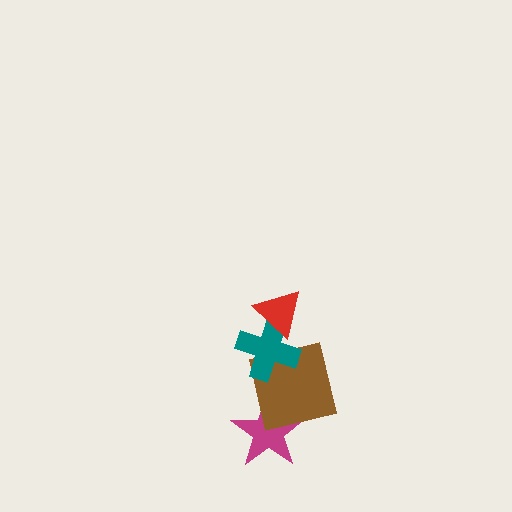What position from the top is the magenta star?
The magenta star is 4th from the top.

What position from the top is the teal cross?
The teal cross is 2nd from the top.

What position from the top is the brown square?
The brown square is 3rd from the top.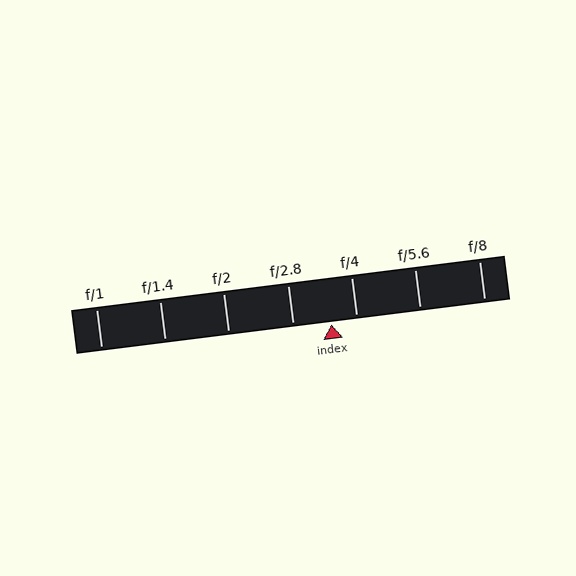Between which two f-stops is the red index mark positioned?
The index mark is between f/2.8 and f/4.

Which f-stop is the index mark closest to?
The index mark is closest to f/4.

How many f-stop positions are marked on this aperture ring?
There are 7 f-stop positions marked.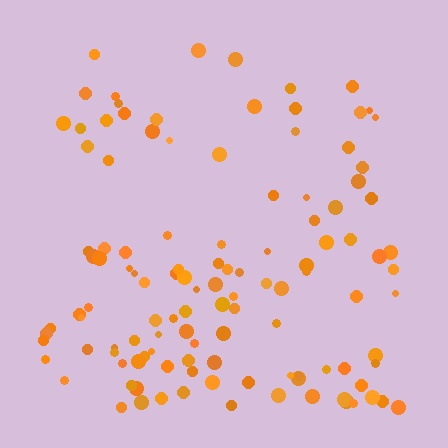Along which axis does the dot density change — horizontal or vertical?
Vertical.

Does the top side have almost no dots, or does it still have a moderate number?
Still a moderate number, just noticeably fewer than the bottom.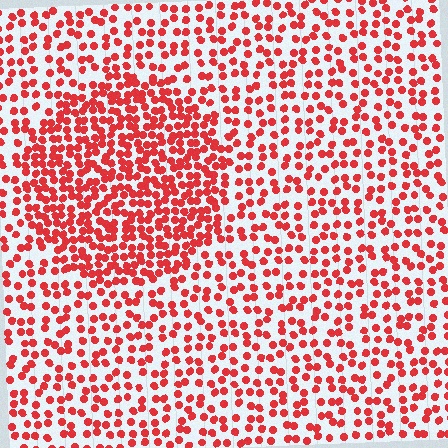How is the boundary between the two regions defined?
The boundary is defined by a change in element density (approximately 1.9x ratio). All elements are the same color, size, and shape.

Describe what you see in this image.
The image contains small red elements arranged at two different densities. A circle-shaped region is visible where the elements are more densely packed than the surrounding area.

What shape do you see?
I see a circle.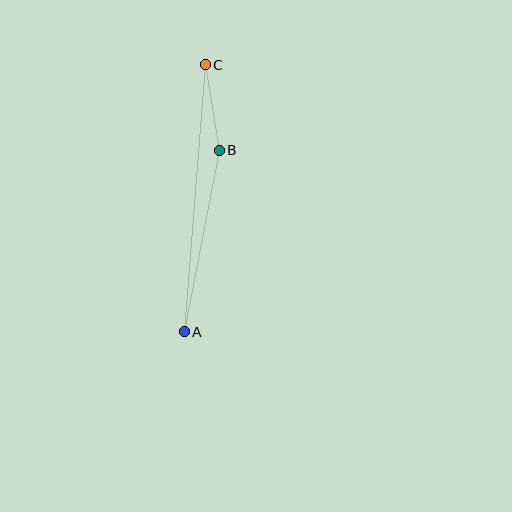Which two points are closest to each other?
Points B and C are closest to each other.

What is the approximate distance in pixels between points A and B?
The distance between A and B is approximately 185 pixels.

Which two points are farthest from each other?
Points A and C are farthest from each other.